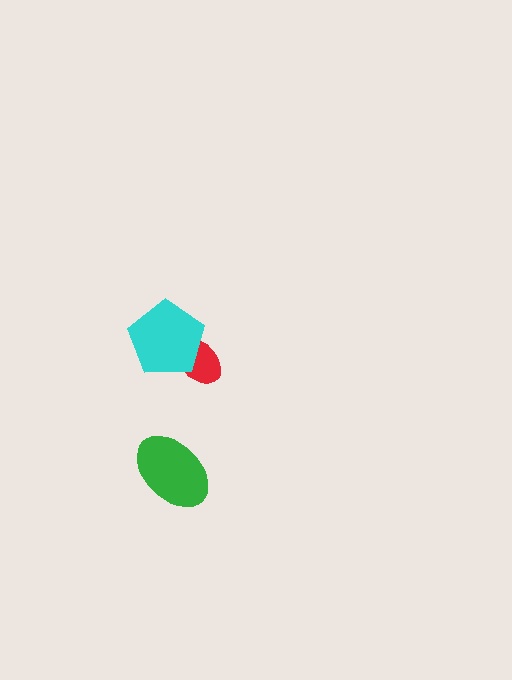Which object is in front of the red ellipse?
The cyan pentagon is in front of the red ellipse.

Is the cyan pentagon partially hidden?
No, no other shape covers it.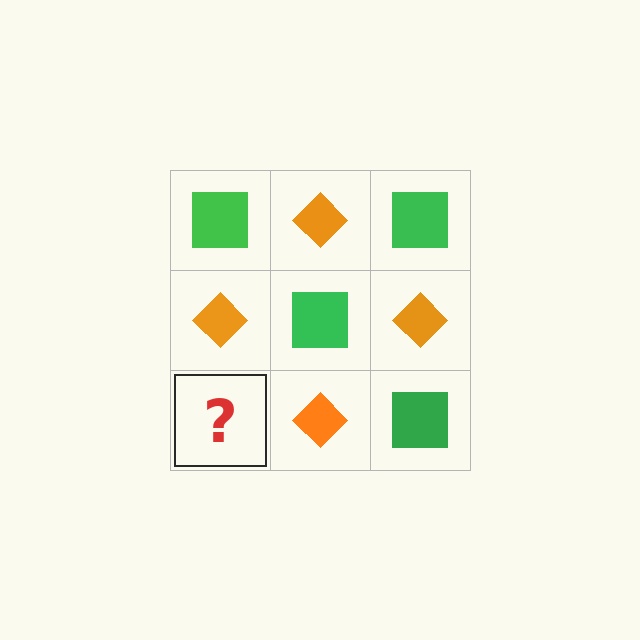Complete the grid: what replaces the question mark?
The question mark should be replaced with a green square.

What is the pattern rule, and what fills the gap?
The rule is that it alternates green square and orange diamond in a checkerboard pattern. The gap should be filled with a green square.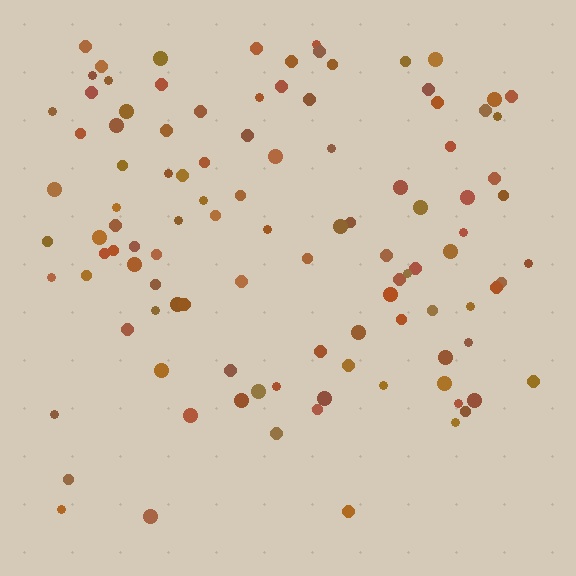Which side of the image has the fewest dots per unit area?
The bottom.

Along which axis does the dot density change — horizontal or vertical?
Vertical.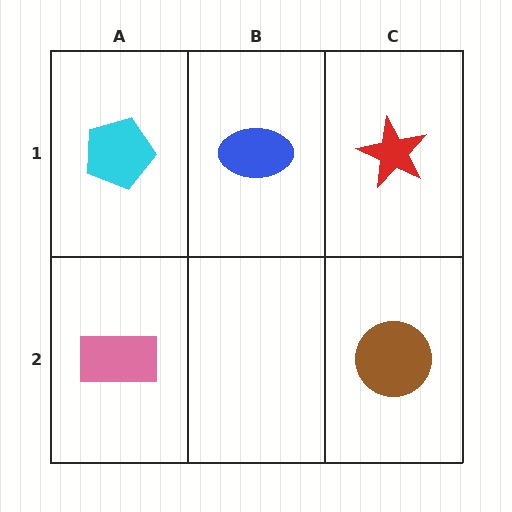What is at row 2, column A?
A pink rectangle.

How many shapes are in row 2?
2 shapes.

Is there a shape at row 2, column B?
No, that cell is empty.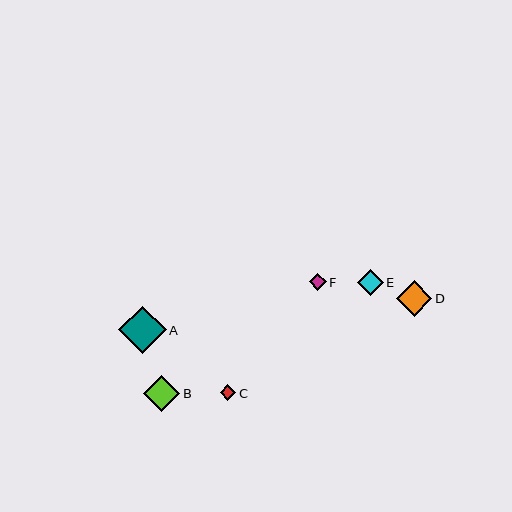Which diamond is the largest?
Diamond A is the largest with a size of approximately 48 pixels.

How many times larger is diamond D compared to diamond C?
Diamond D is approximately 2.2 times the size of diamond C.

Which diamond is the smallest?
Diamond C is the smallest with a size of approximately 16 pixels.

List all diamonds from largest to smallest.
From largest to smallest: A, B, D, E, F, C.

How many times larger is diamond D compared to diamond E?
Diamond D is approximately 1.4 times the size of diamond E.